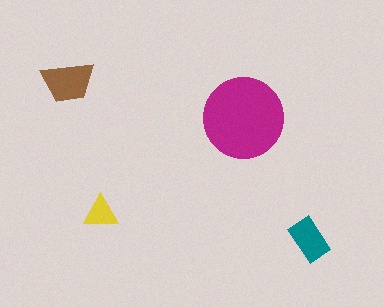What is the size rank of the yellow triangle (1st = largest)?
4th.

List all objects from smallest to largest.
The yellow triangle, the teal rectangle, the brown trapezoid, the magenta circle.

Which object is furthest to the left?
The brown trapezoid is leftmost.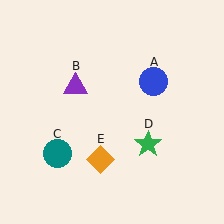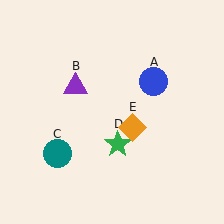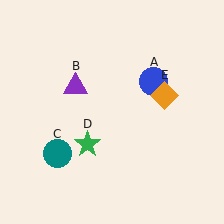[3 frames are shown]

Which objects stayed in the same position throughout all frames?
Blue circle (object A) and purple triangle (object B) and teal circle (object C) remained stationary.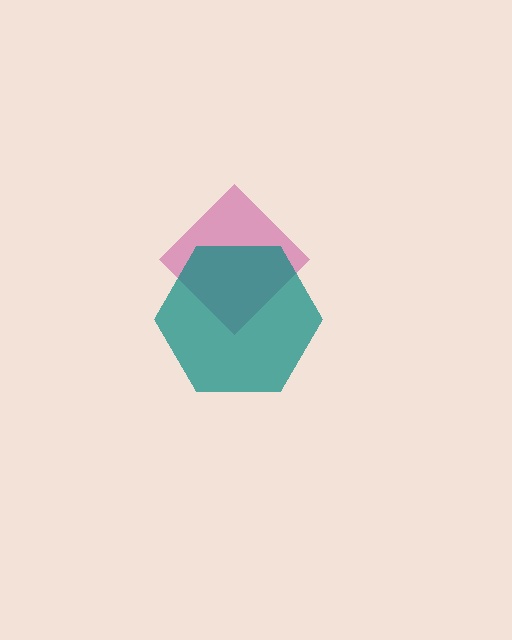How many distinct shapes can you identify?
There are 2 distinct shapes: a magenta diamond, a teal hexagon.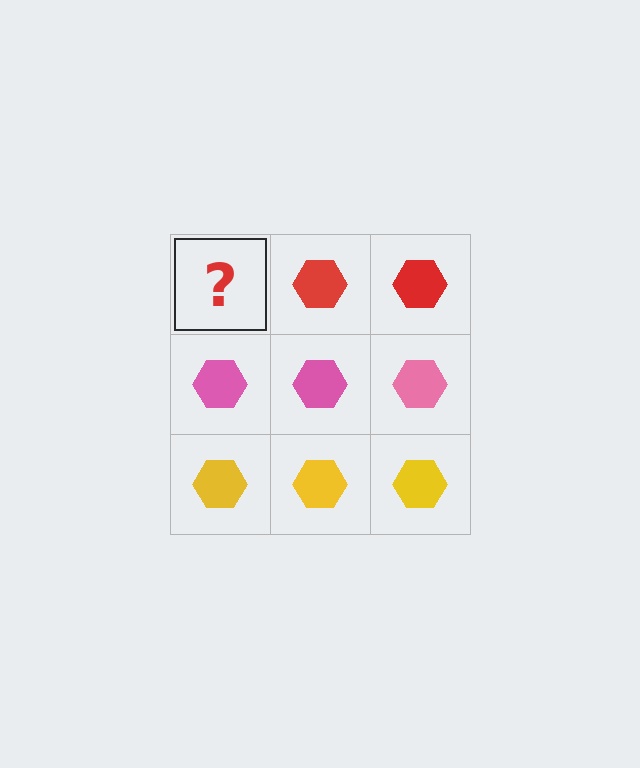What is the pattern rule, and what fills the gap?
The rule is that each row has a consistent color. The gap should be filled with a red hexagon.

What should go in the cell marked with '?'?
The missing cell should contain a red hexagon.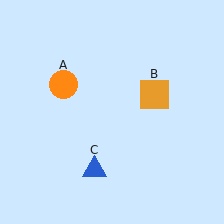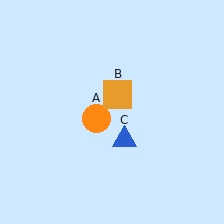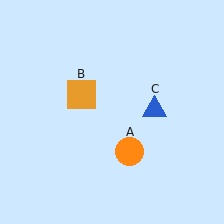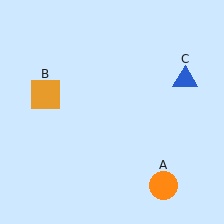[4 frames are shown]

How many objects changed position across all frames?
3 objects changed position: orange circle (object A), orange square (object B), blue triangle (object C).